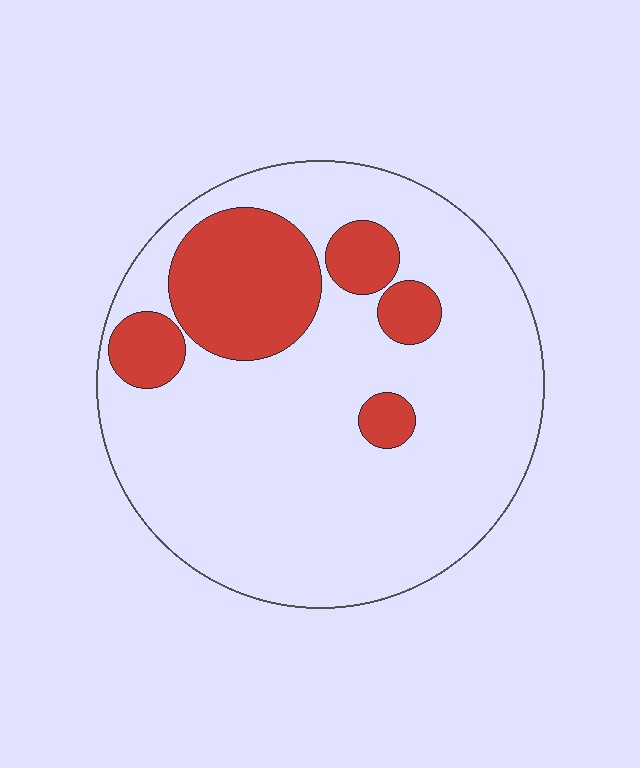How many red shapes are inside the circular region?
5.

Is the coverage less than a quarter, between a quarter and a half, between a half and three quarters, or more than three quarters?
Less than a quarter.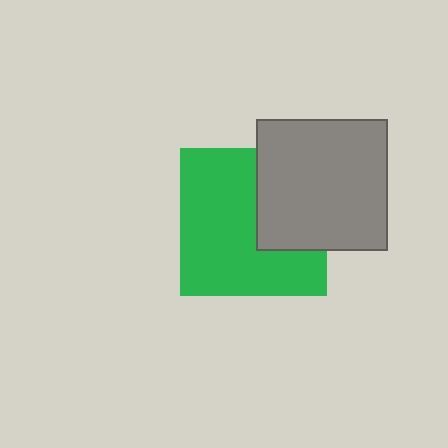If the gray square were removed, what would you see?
You would see the complete green square.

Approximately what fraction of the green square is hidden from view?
Roughly 34% of the green square is hidden behind the gray square.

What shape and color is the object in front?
The object in front is a gray square.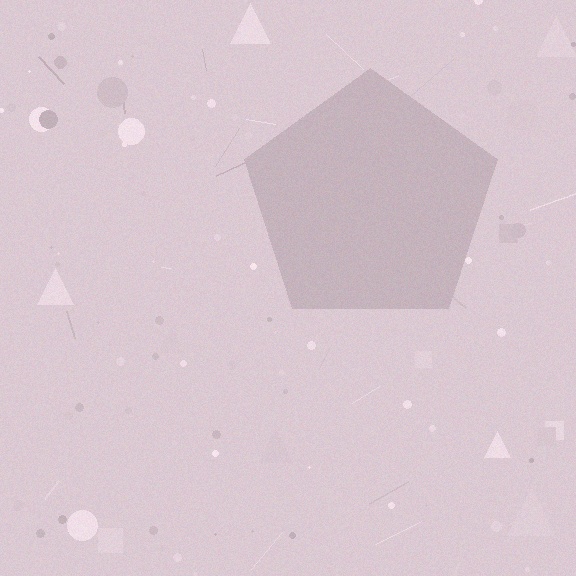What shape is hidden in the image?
A pentagon is hidden in the image.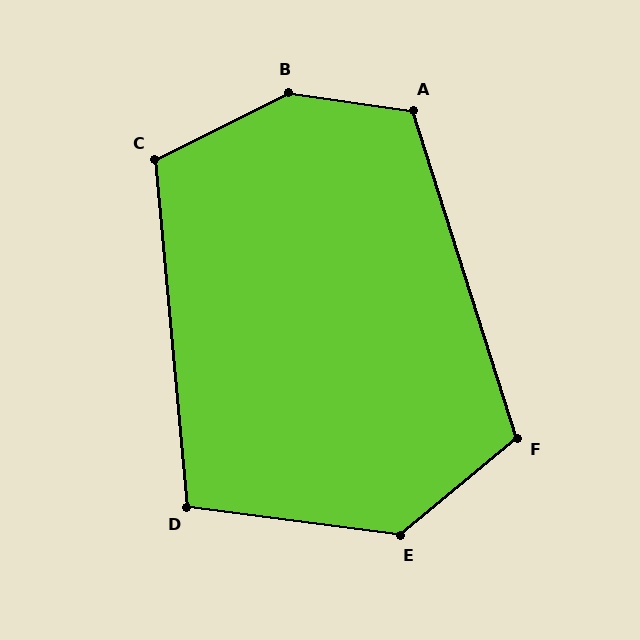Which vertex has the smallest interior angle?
D, at approximately 103 degrees.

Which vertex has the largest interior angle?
B, at approximately 145 degrees.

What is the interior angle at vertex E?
Approximately 133 degrees (obtuse).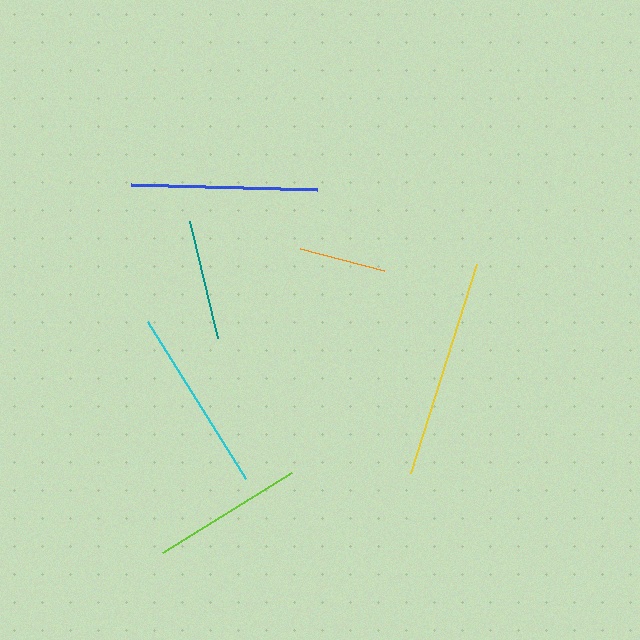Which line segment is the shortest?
The orange line is the shortest at approximately 86 pixels.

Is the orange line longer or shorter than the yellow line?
The yellow line is longer than the orange line.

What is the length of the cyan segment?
The cyan segment is approximately 185 pixels long.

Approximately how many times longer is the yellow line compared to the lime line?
The yellow line is approximately 1.4 times the length of the lime line.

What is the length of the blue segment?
The blue segment is approximately 186 pixels long.